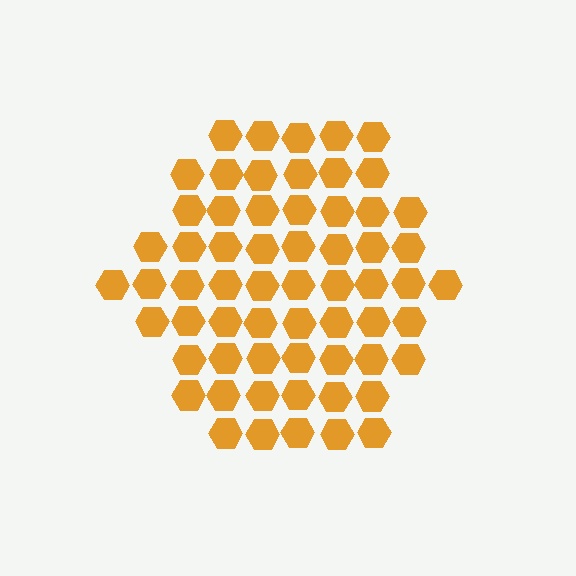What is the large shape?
The large shape is a hexagon.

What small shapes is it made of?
It is made of small hexagons.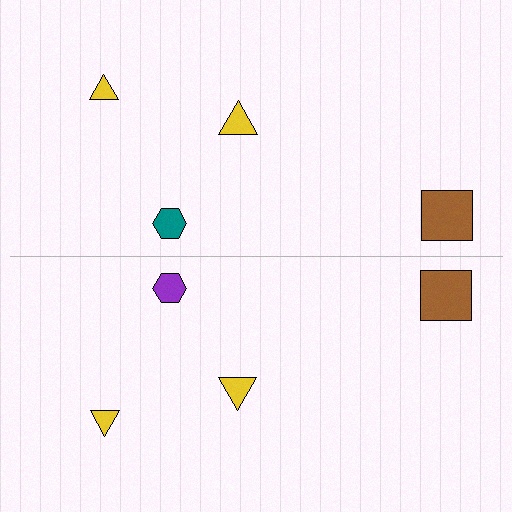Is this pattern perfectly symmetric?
No, the pattern is not perfectly symmetric. The purple hexagon on the bottom side breaks the symmetry — its mirror counterpart is teal.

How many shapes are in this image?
There are 8 shapes in this image.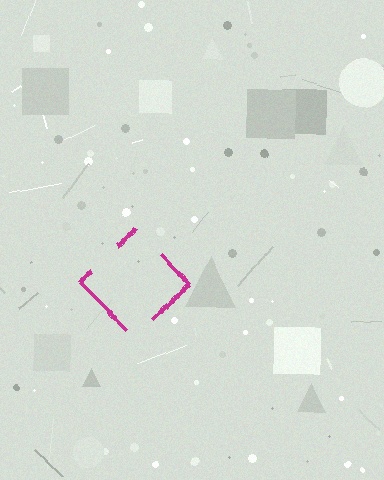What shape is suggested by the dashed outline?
The dashed outline suggests a diamond.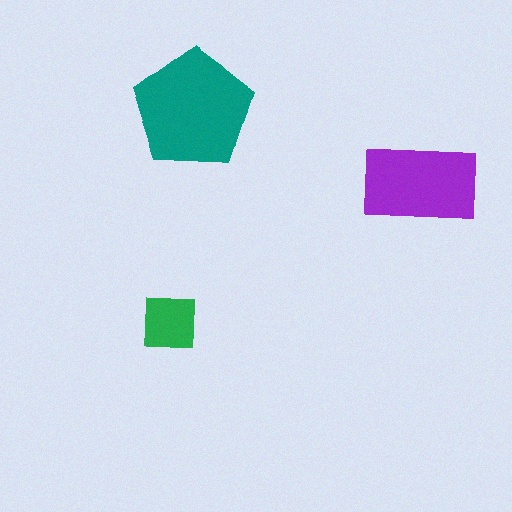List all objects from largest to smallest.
The teal pentagon, the purple rectangle, the green square.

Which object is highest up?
The teal pentagon is topmost.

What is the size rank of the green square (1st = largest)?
3rd.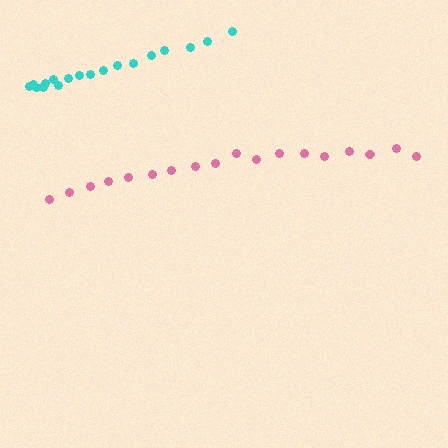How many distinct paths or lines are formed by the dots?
There are 2 distinct paths.